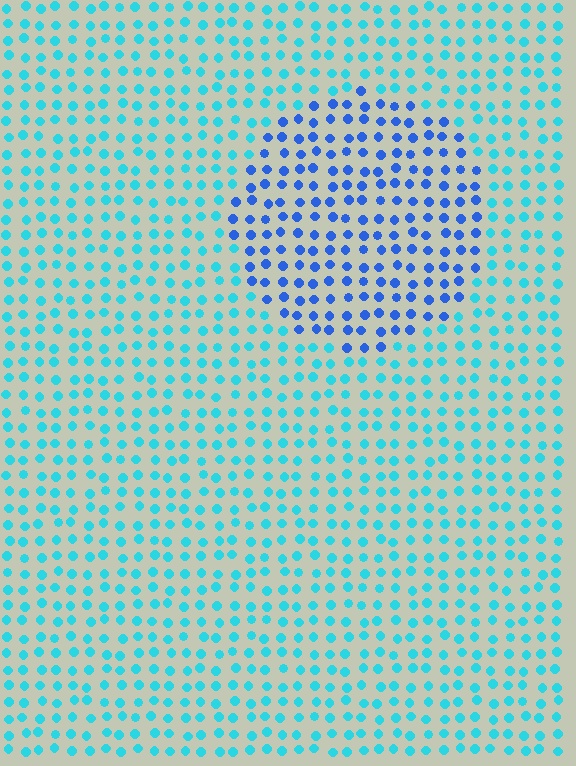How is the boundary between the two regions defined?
The boundary is defined purely by a slight shift in hue (about 38 degrees). Spacing, size, and orientation are identical on both sides.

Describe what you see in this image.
The image is filled with small cyan elements in a uniform arrangement. A circle-shaped region is visible where the elements are tinted to a slightly different hue, forming a subtle color boundary.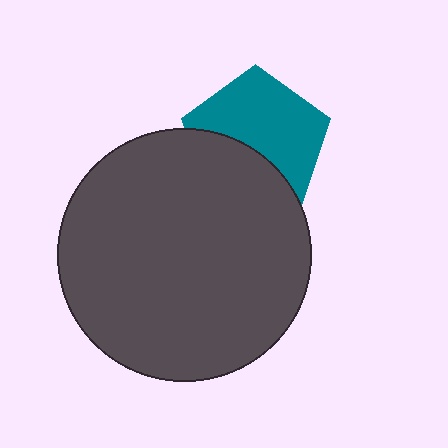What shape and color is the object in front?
The object in front is a dark gray circle.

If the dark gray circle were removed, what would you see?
You would see the complete teal pentagon.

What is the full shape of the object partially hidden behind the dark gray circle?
The partially hidden object is a teal pentagon.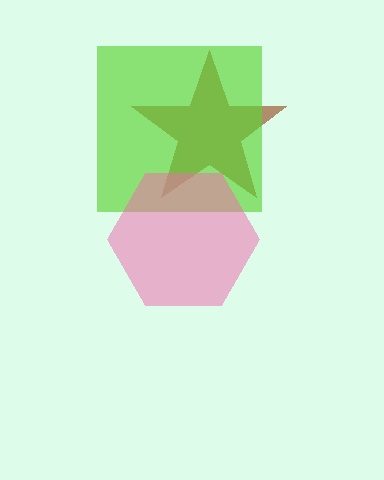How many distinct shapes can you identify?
There are 3 distinct shapes: a brown star, a lime square, a pink hexagon.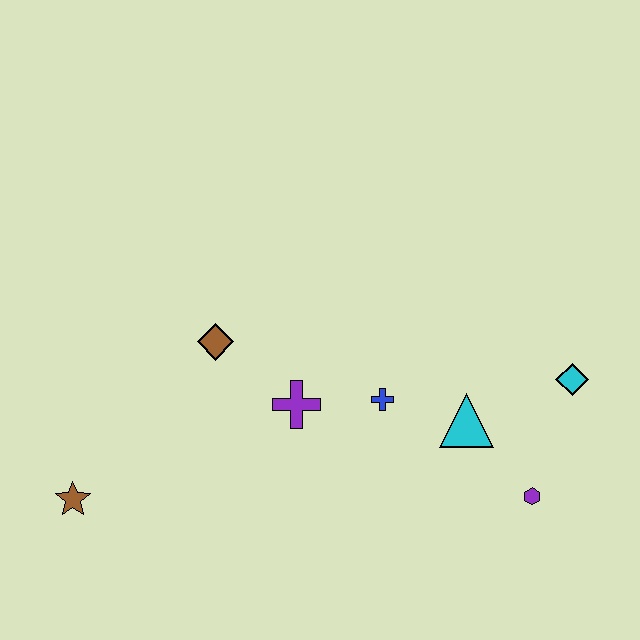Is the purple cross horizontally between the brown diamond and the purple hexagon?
Yes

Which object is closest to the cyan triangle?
The blue cross is closest to the cyan triangle.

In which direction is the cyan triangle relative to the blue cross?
The cyan triangle is to the right of the blue cross.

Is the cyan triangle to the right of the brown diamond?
Yes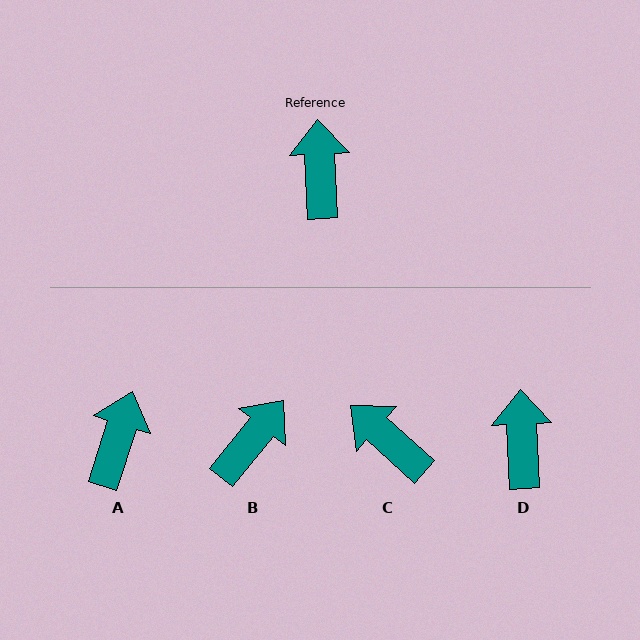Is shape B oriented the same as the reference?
No, it is off by about 42 degrees.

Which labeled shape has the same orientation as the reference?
D.